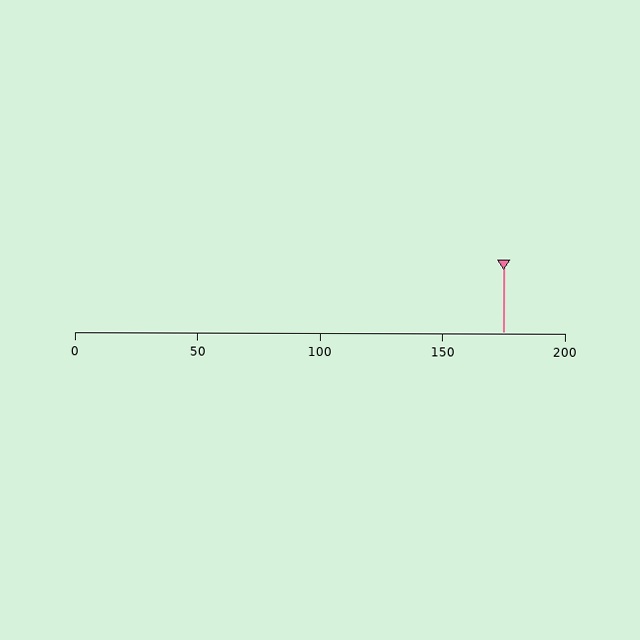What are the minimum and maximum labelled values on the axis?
The axis runs from 0 to 200.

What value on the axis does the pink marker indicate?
The marker indicates approximately 175.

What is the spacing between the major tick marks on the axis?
The major ticks are spaced 50 apart.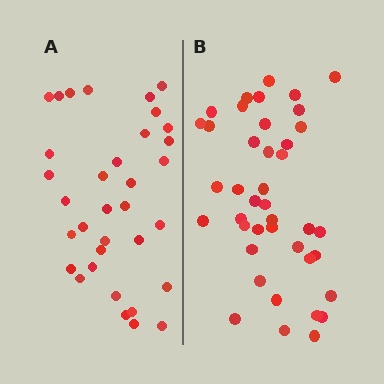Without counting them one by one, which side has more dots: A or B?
Region B (the right region) has more dots.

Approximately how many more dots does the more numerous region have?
Region B has roughly 8 or so more dots than region A.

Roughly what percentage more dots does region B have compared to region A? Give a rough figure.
About 20% more.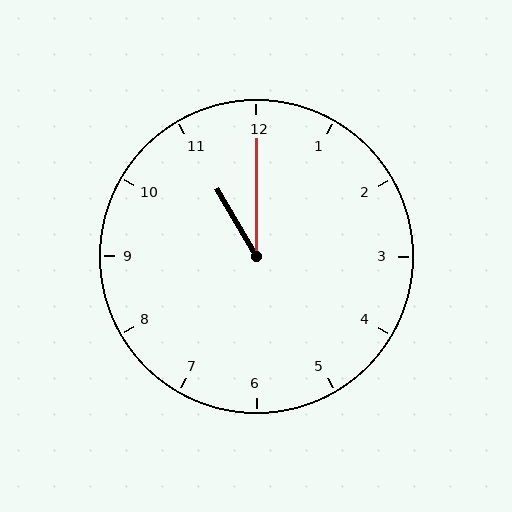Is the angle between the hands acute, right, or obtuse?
It is acute.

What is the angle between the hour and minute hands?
Approximately 30 degrees.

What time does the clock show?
11:00.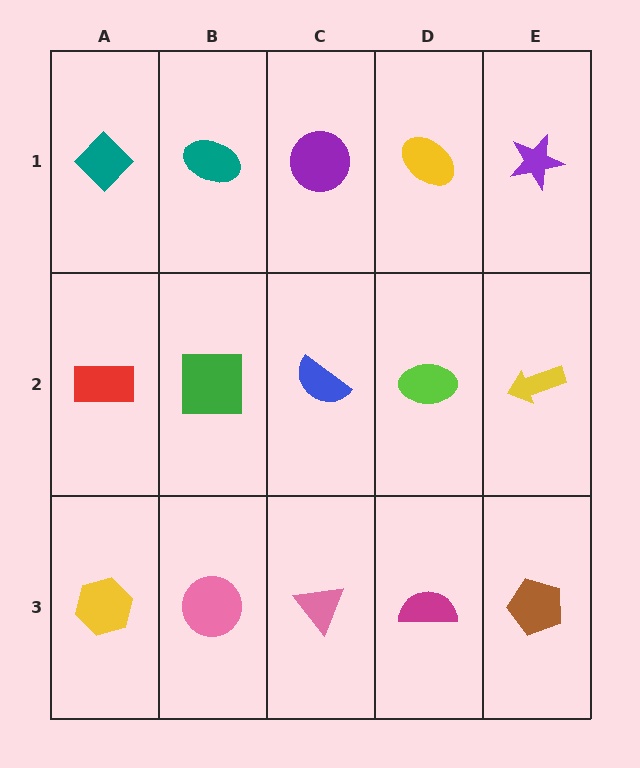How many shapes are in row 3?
5 shapes.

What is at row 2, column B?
A green square.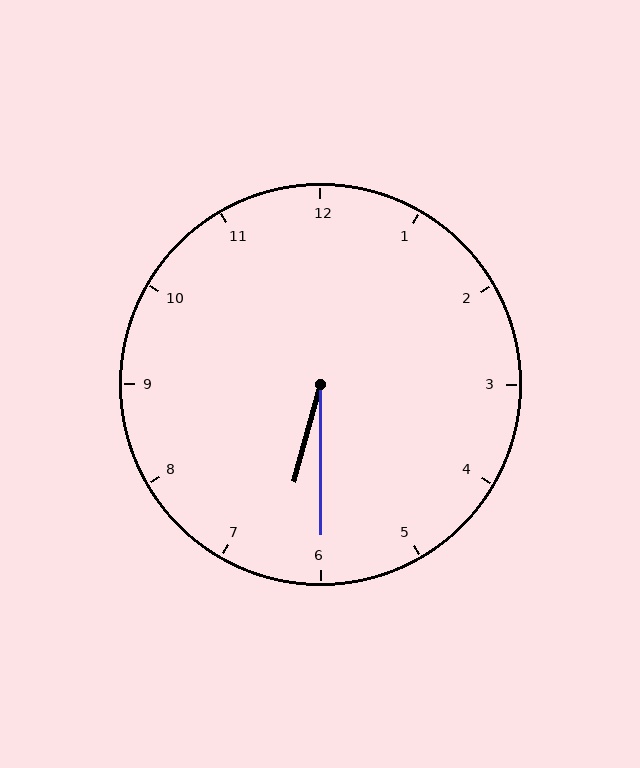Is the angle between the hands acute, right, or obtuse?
It is acute.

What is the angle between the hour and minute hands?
Approximately 15 degrees.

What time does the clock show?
6:30.